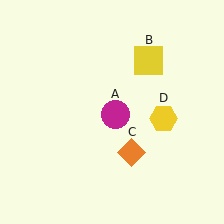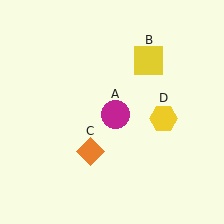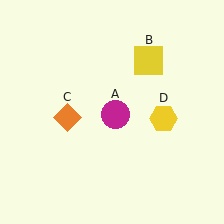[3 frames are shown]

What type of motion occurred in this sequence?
The orange diamond (object C) rotated clockwise around the center of the scene.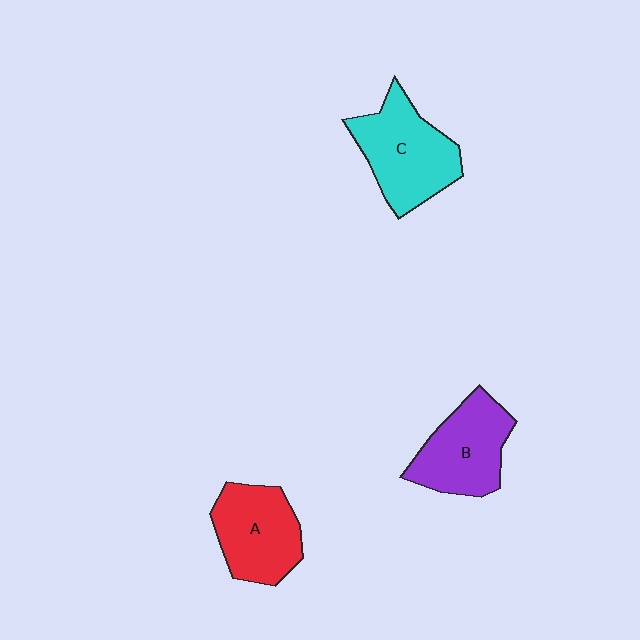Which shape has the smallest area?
Shape A (red).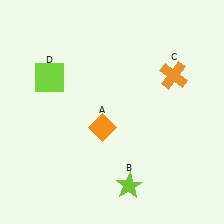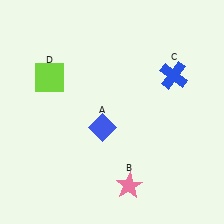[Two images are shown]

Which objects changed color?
A changed from orange to blue. B changed from lime to pink. C changed from orange to blue.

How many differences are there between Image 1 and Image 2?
There are 3 differences between the two images.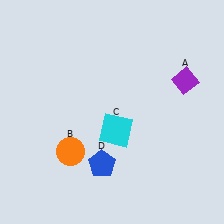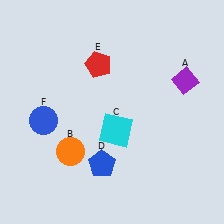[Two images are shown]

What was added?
A red pentagon (E), a blue circle (F) were added in Image 2.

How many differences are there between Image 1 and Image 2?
There are 2 differences between the two images.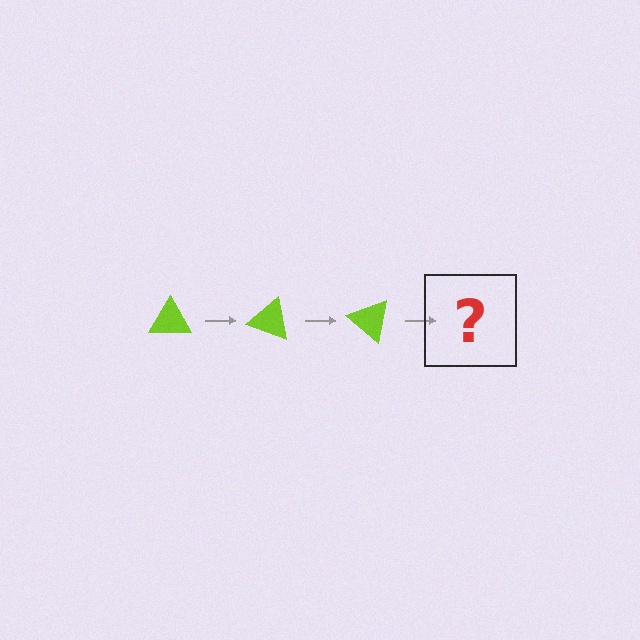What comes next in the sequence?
The next element should be a lime triangle rotated 60 degrees.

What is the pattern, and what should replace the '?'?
The pattern is that the triangle rotates 20 degrees each step. The '?' should be a lime triangle rotated 60 degrees.